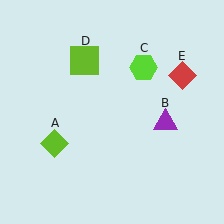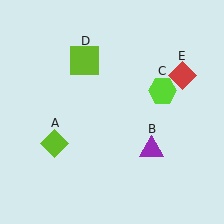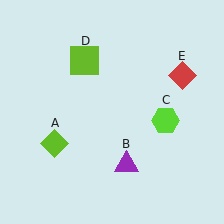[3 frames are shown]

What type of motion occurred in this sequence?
The purple triangle (object B), lime hexagon (object C) rotated clockwise around the center of the scene.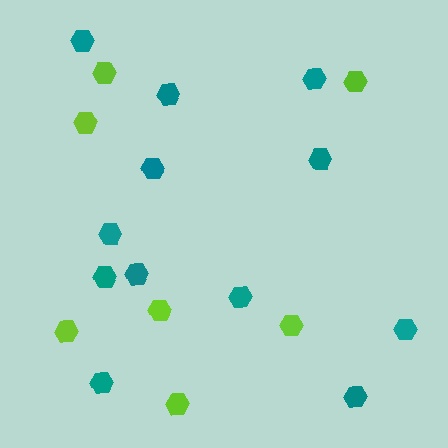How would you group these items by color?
There are 2 groups: one group of teal hexagons (12) and one group of lime hexagons (7).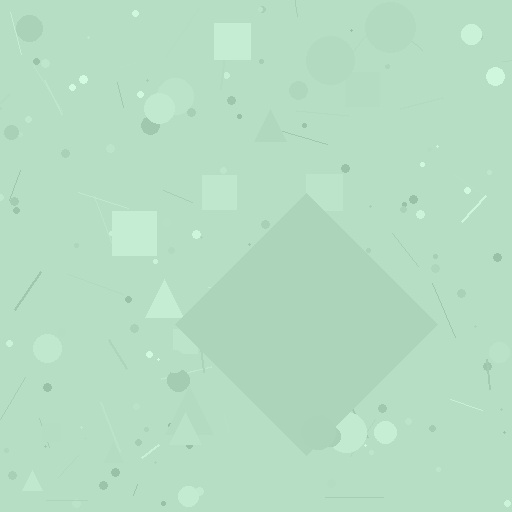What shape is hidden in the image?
A diamond is hidden in the image.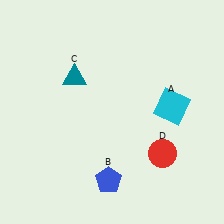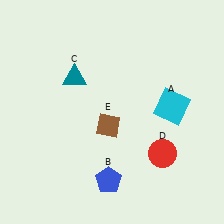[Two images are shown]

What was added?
A brown diamond (E) was added in Image 2.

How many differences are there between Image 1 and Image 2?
There is 1 difference between the two images.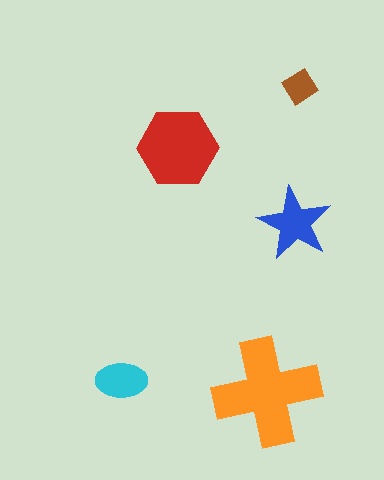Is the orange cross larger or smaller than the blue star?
Larger.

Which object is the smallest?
The brown diamond.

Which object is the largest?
The orange cross.